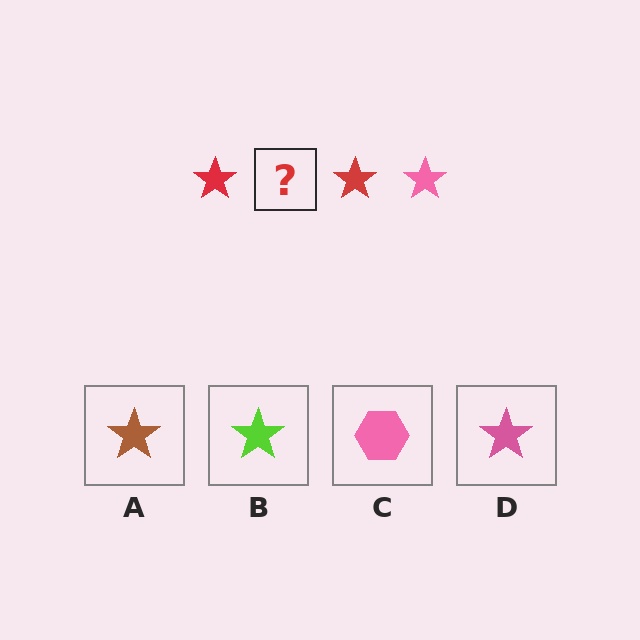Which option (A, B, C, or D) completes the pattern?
D.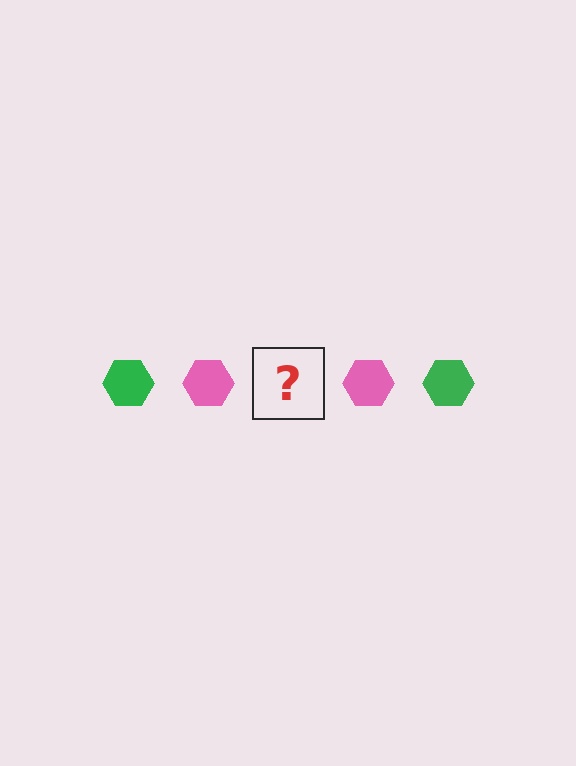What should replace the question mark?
The question mark should be replaced with a green hexagon.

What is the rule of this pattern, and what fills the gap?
The rule is that the pattern cycles through green, pink hexagons. The gap should be filled with a green hexagon.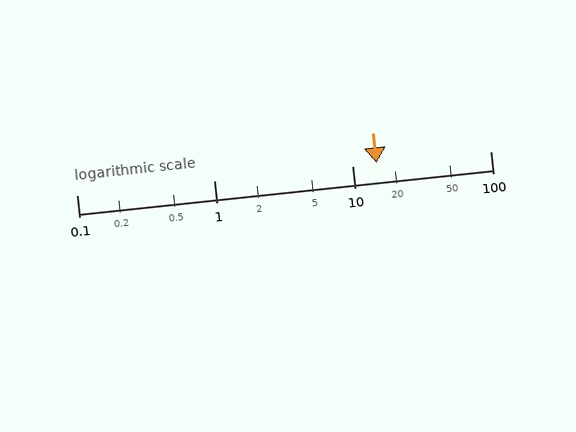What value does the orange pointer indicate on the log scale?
The pointer indicates approximately 15.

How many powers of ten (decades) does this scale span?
The scale spans 3 decades, from 0.1 to 100.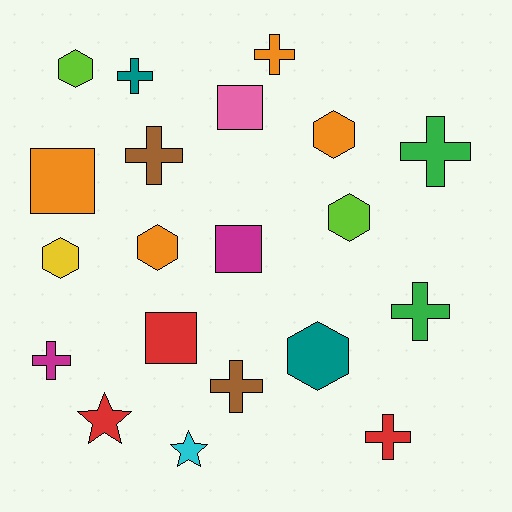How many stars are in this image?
There are 2 stars.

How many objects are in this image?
There are 20 objects.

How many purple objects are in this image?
There are no purple objects.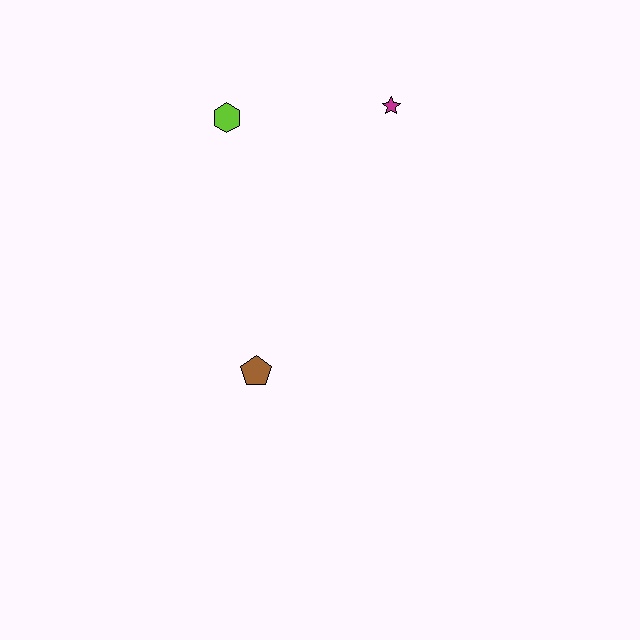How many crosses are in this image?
There are no crosses.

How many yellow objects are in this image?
There are no yellow objects.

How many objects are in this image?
There are 3 objects.